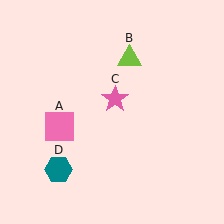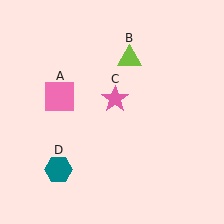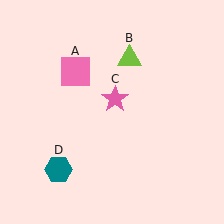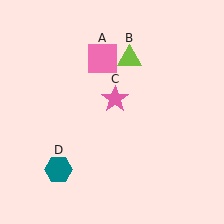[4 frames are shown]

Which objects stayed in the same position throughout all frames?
Lime triangle (object B) and pink star (object C) and teal hexagon (object D) remained stationary.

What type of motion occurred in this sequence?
The pink square (object A) rotated clockwise around the center of the scene.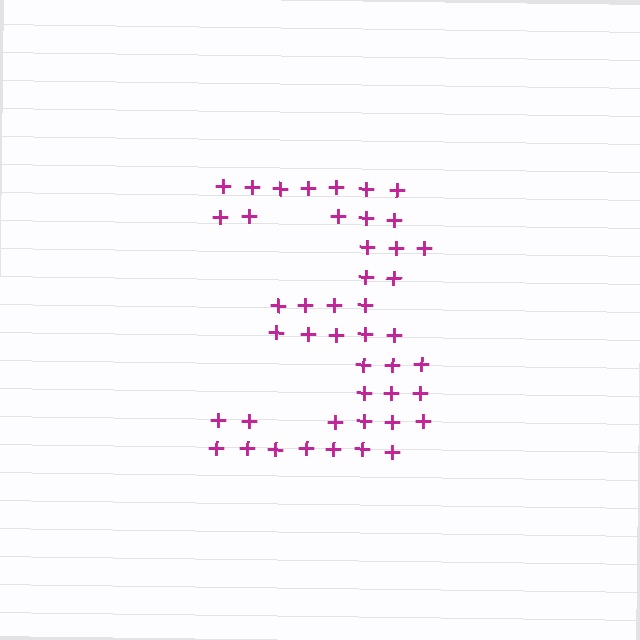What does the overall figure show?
The overall figure shows the digit 3.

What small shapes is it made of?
It is made of small plus signs.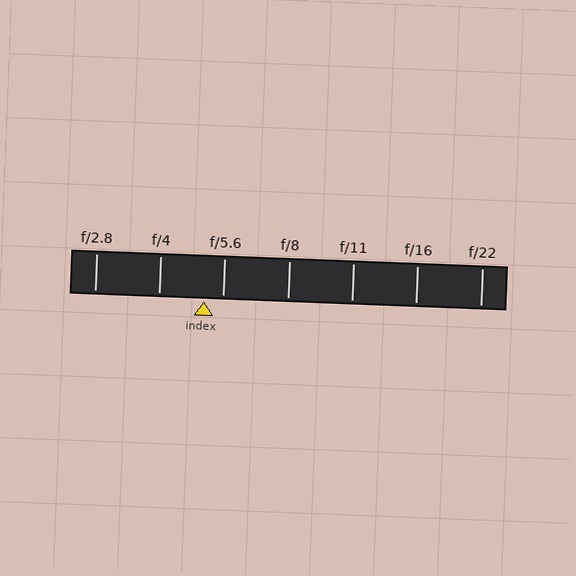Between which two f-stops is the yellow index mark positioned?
The index mark is between f/4 and f/5.6.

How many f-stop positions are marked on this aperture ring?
There are 7 f-stop positions marked.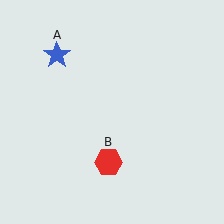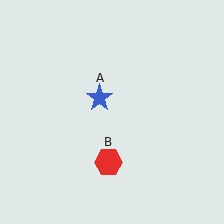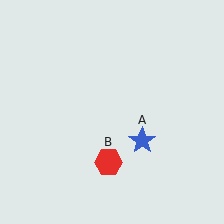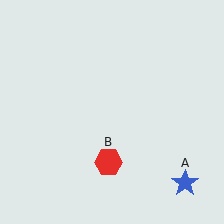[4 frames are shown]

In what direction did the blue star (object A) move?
The blue star (object A) moved down and to the right.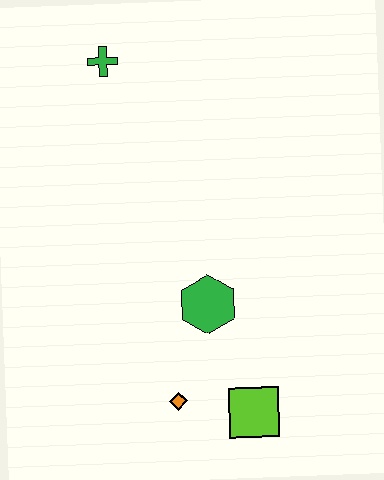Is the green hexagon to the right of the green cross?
Yes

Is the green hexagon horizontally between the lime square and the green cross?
Yes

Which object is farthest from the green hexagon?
The green cross is farthest from the green hexagon.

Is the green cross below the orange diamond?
No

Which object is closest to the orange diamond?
The lime square is closest to the orange diamond.